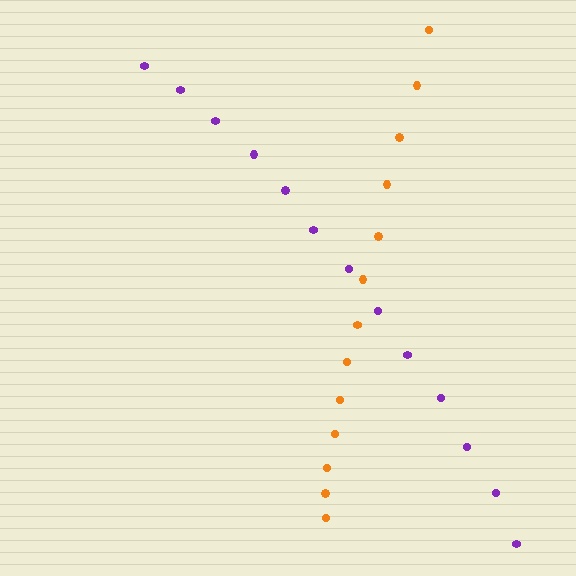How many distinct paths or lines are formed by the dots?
There are 2 distinct paths.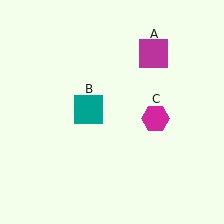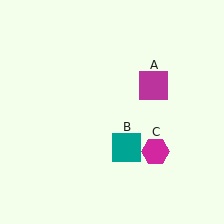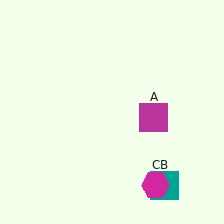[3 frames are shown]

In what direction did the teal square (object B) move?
The teal square (object B) moved down and to the right.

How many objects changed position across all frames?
3 objects changed position: magenta square (object A), teal square (object B), magenta hexagon (object C).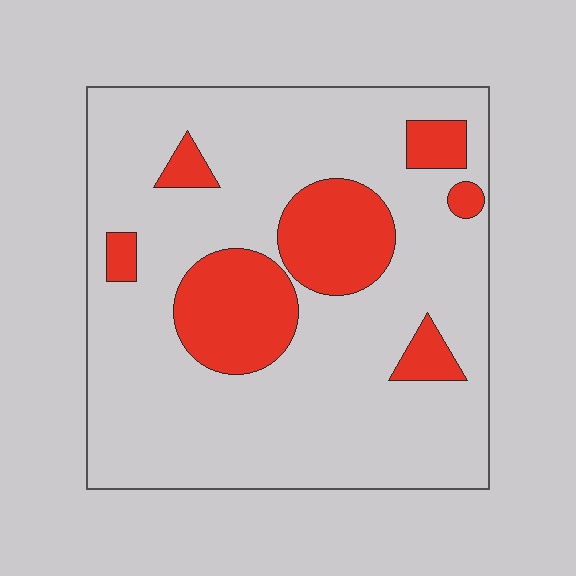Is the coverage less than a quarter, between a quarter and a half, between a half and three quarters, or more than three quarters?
Less than a quarter.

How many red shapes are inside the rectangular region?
7.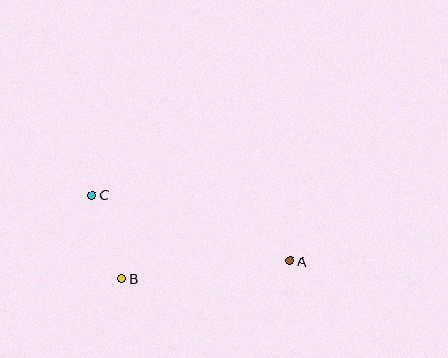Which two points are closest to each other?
Points B and C are closest to each other.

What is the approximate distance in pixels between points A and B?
The distance between A and B is approximately 169 pixels.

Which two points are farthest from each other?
Points A and C are farthest from each other.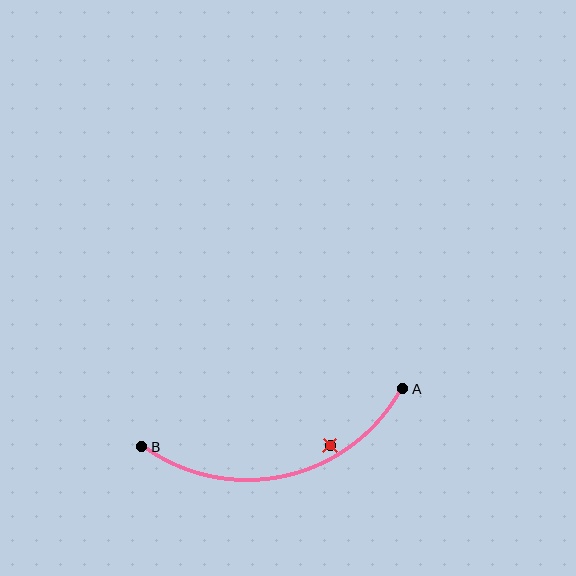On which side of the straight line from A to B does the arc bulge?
The arc bulges below the straight line connecting A and B.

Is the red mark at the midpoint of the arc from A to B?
No — the red mark does not lie on the arc at all. It sits slightly inside the curve.